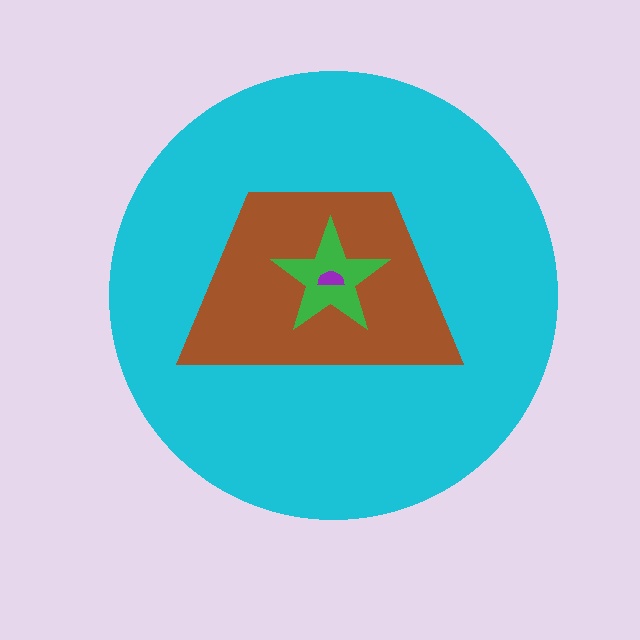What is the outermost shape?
The cyan circle.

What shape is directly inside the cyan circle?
The brown trapezoid.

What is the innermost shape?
The purple semicircle.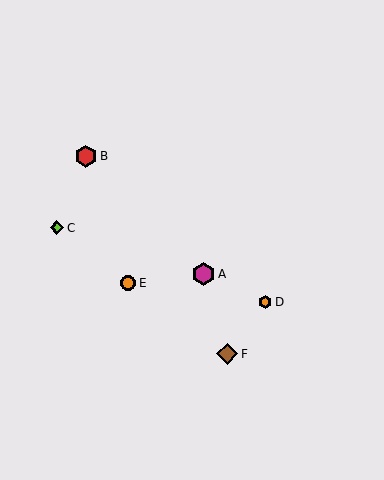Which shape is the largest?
The magenta hexagon (labeled A) is the largest.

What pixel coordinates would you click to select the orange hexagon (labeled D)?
Click at (265, 302) to select the orange hexagon D.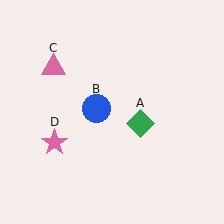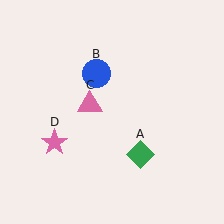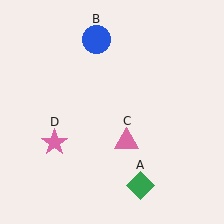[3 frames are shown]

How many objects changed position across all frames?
3 objects changed position: green diamond (object A), blue circle (object B), pink triangle (object C).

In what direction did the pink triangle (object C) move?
The pink triangle (object C) moved down and to the right.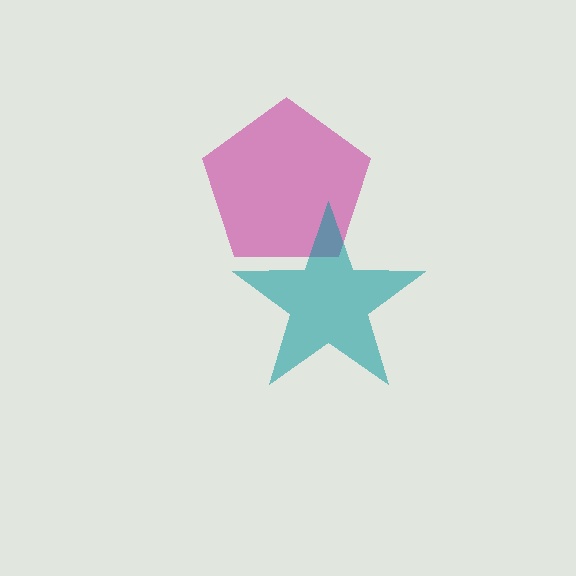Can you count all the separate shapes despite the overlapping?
Yes, there are 2 separate shapes.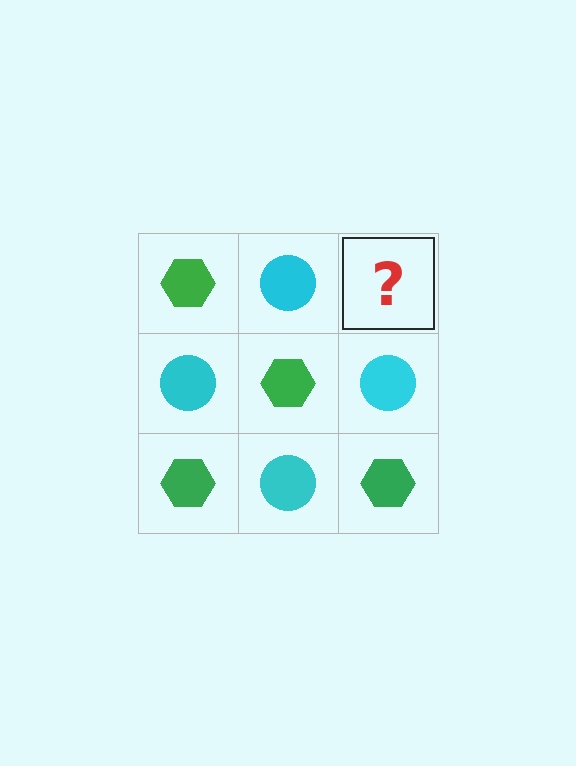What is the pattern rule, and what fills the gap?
The rule is that it alternates green hexagon and cyan circle in a checkerboard pattern. The gap should be filled with a green hexagon.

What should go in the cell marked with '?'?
The missing cell should contain a green hexagon.